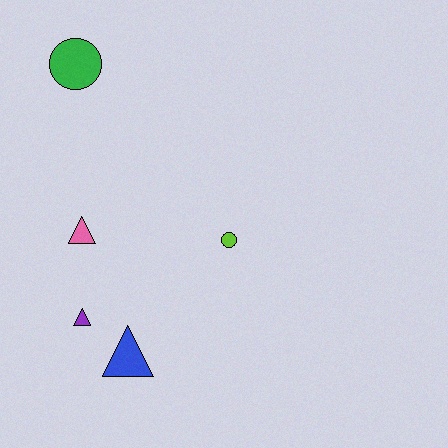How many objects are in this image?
There are 5 objects.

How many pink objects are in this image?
There is 1 pink object.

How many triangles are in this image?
There are 3 triangles.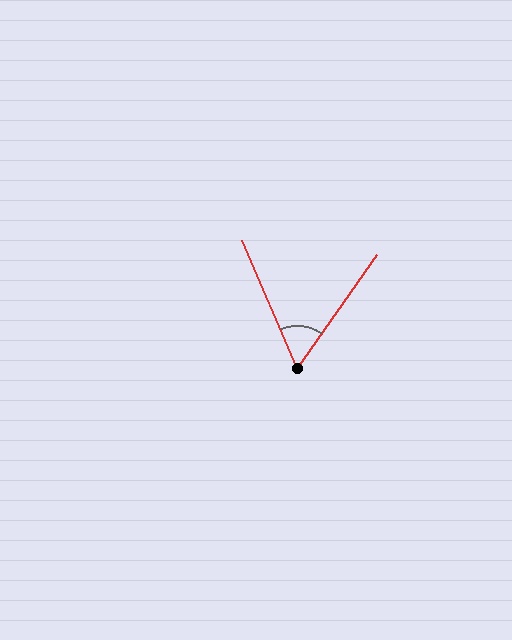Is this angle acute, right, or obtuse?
It is acute.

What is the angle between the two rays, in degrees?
Approximately 58 degrees.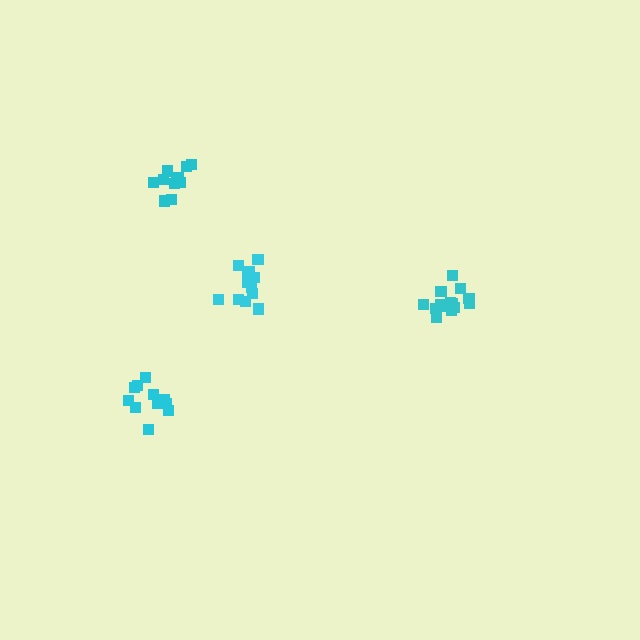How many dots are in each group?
Group 1: 12 dots, Group 2: 11 dots, Group 3: 12 dots, Group 4: 14 dots (49 total).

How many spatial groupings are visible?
There are 4 spatial groupings.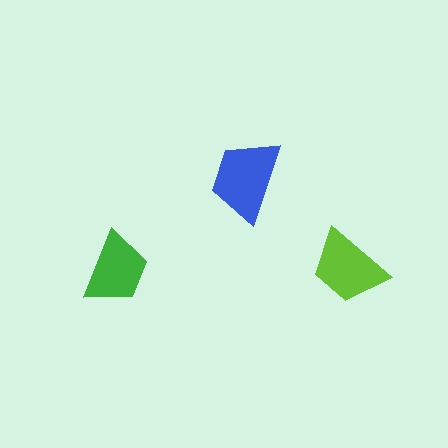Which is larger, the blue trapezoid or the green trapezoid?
The blue one.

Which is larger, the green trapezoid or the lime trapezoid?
The lime one.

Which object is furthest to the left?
The green trapezoid is leftmost.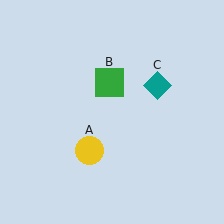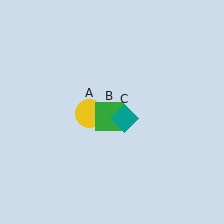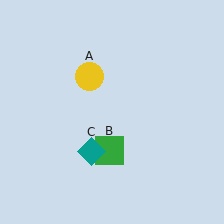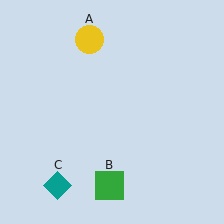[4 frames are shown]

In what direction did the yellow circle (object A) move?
The yellow circle (object A) moved up.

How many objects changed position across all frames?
3 objects changed position: yellow circle (object A), green square (object B), teal diamond (object C).